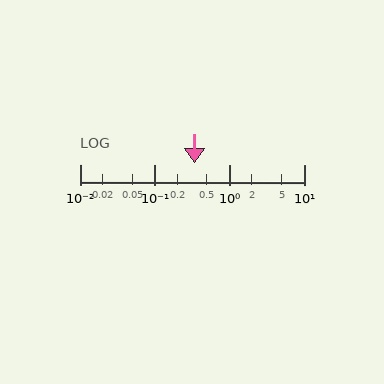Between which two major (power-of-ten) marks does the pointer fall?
The pointer is between 0.1 and 1.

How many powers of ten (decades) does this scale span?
The scale spans 3 decades, from 0.01 to 10.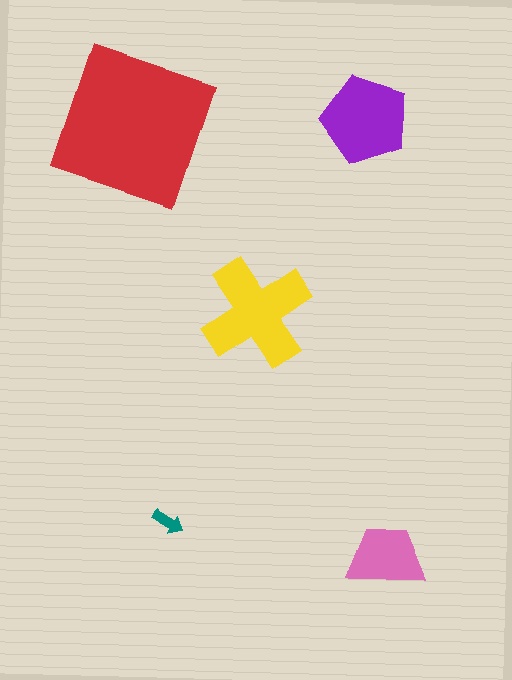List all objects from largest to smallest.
The red square, the yellow cross, the purple pentagon, the pink trapezoid, the teal arrow.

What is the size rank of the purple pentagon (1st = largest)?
3rd.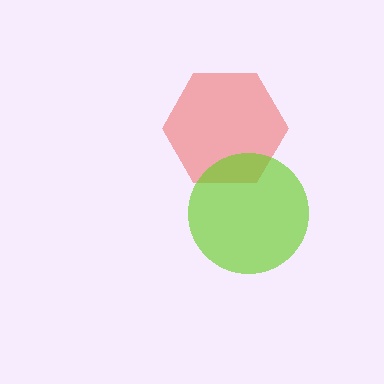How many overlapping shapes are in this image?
There are 2 overlapping shapes in the image.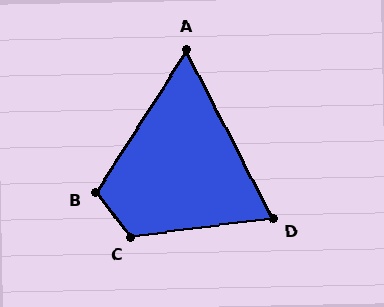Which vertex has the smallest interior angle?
A, at approximately 60 degrees.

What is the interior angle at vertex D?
Approximately 70 degrees (acute).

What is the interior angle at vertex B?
Approximately 110 degrees (obtuse).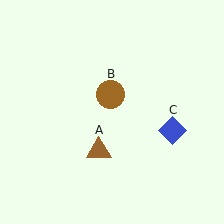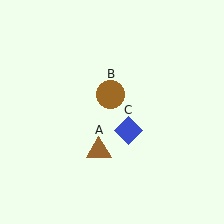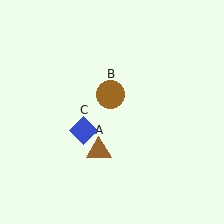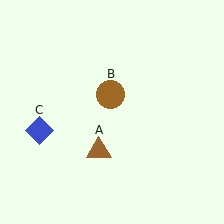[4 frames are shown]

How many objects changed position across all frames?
1 object changed position: blue diamond (object C).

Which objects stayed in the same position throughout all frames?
Brown triangle (object A) and brown circle (object B) remained stationary.